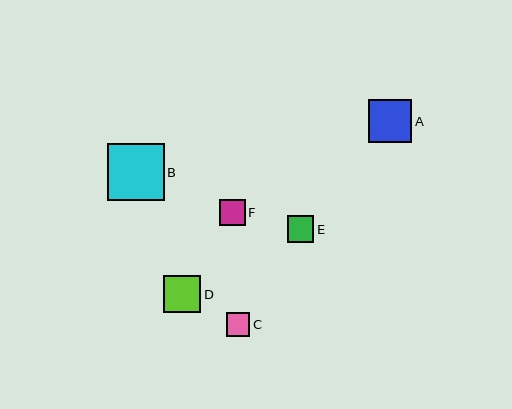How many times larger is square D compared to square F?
Square D is approximately 1.4 times the size of square F.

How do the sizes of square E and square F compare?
Square E and square F are approximately the same size.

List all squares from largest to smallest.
From largest to smallest: B, A, D, E, F, C.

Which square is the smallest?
Square C is the smallest with a size of approximately 23 pixels.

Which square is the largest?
Square B is the largest with a size of approximately 57 pixels.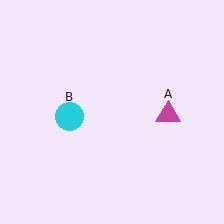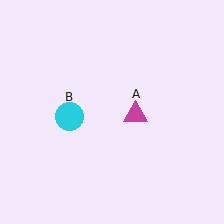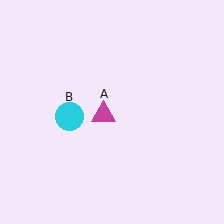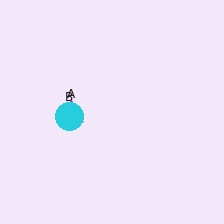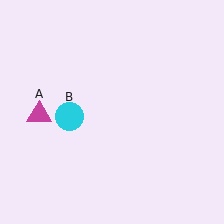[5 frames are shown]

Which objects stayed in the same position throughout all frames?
Cyan circle (object B) remained stationary.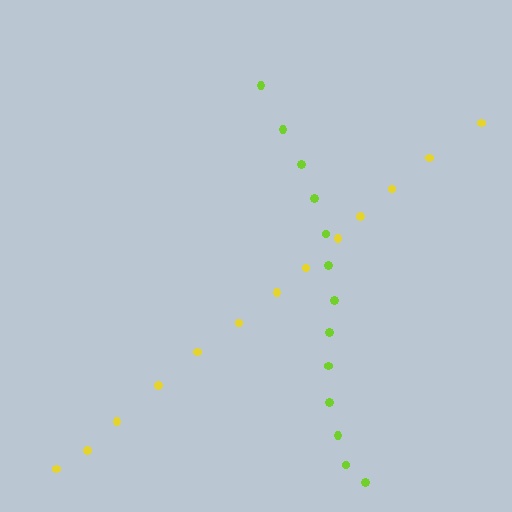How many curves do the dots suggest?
There are 2 distinct paths.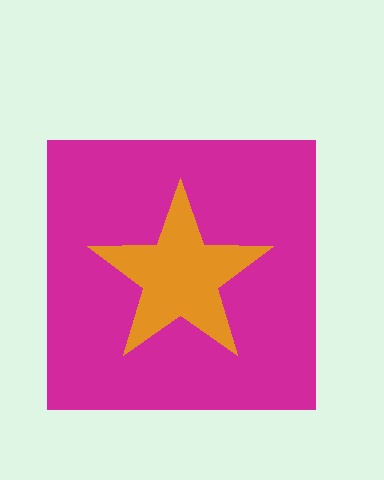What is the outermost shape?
The magenta square.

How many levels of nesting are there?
2.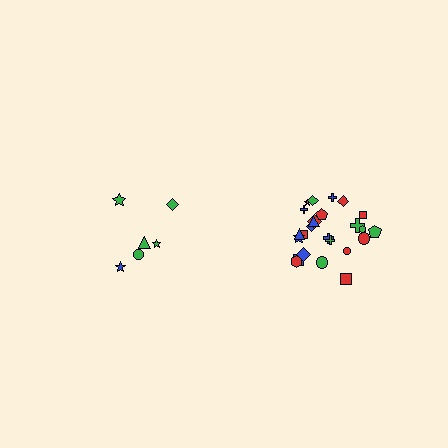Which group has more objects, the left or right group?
The right group.